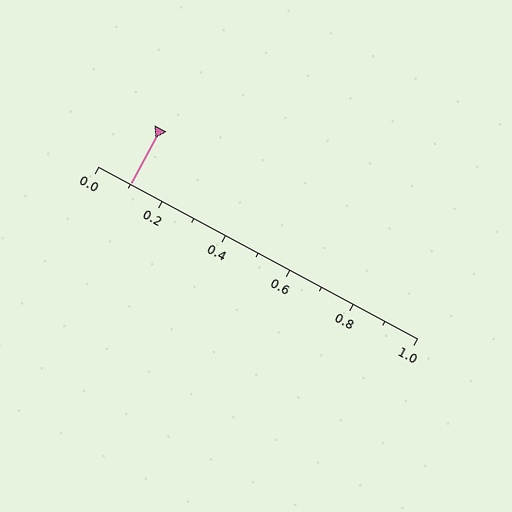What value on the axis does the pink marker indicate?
The marker indicates approximately 0.1.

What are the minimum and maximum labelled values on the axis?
The axis runs from 0.0 to 1.0.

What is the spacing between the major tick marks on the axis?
The major ticks are spaced 0.2 apart.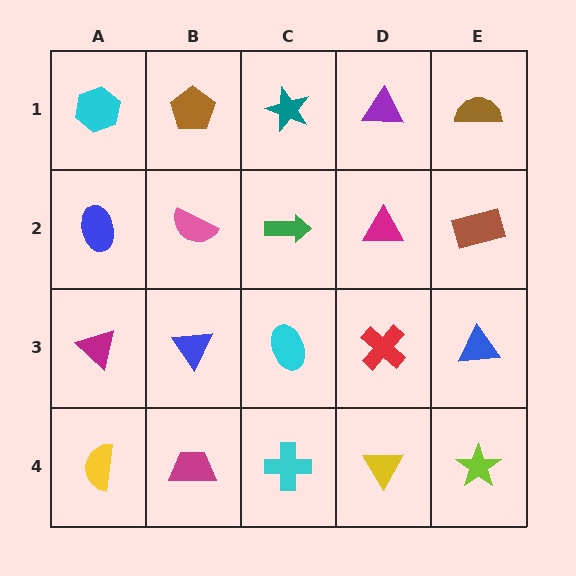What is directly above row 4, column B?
A blue triangle.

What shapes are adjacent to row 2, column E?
A brown semicircle (row 1, column E), a blue triangle (row 3, column E), a magenta triangle (row 2, column D).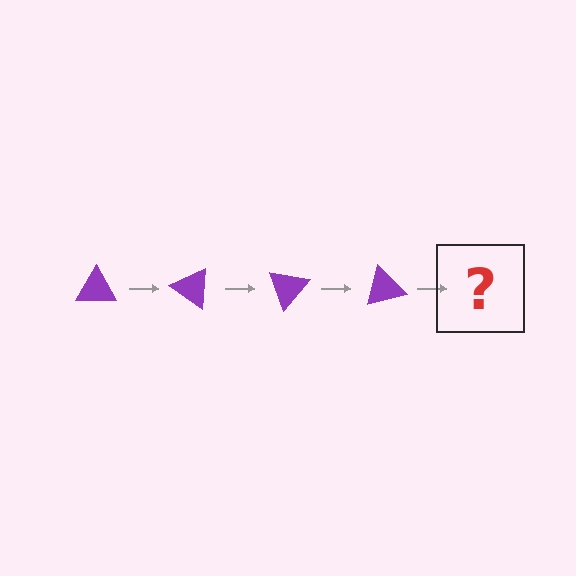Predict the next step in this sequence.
The next step is a purple triangle rotated 140 degrees.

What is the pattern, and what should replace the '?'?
The pattern is that the triangle rotates 35 degrees each step. The '?' should be a purple triangle rotated 140 degrees.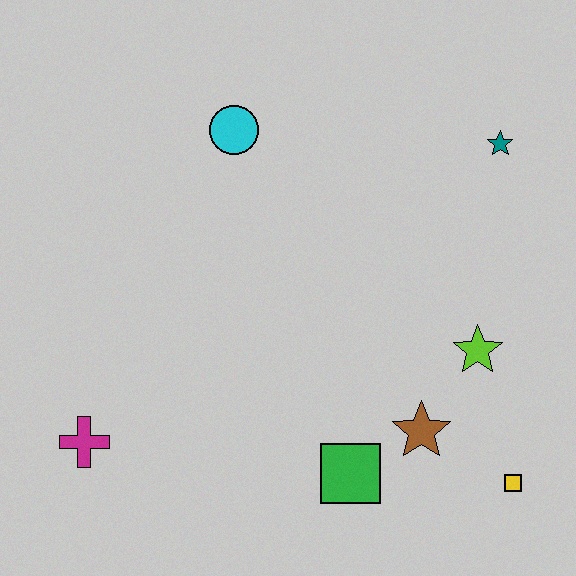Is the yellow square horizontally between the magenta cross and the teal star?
No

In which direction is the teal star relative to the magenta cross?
The teal star is to the right of the magenta cross.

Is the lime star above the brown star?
Yes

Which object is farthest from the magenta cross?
The teal star is farthest from the magenta cross.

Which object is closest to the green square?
The brown star is closest to the green square.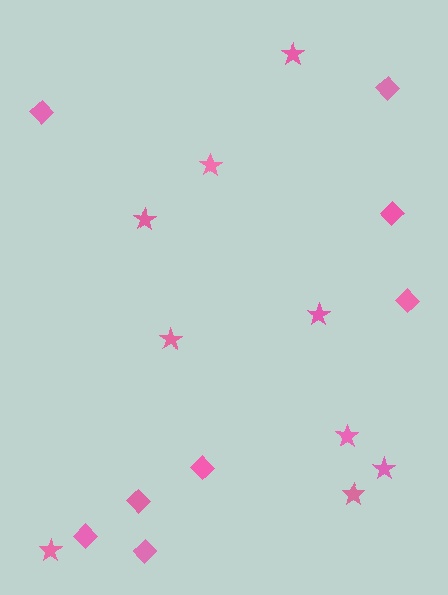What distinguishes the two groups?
There are 2 groups: one group of diamonds (8) and one group of stars (9).